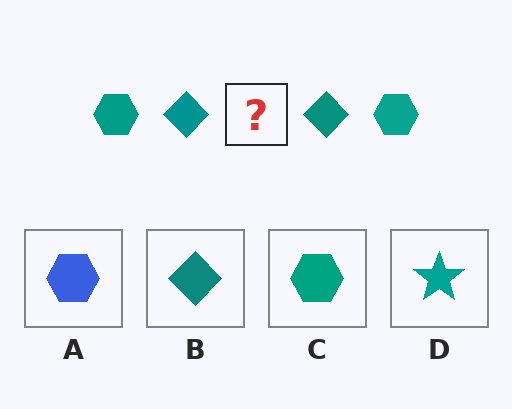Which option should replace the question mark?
Option C.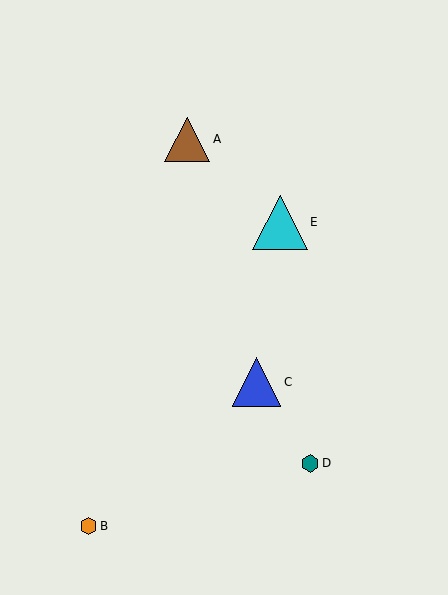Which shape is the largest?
The cyan triangle (labeled E) is the largest.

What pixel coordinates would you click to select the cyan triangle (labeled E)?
Click at (280, 222) to select the cyan triangle E.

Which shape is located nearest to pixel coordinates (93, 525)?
The orange hexagon (labeled B) at (88, 526) is nearest to that location.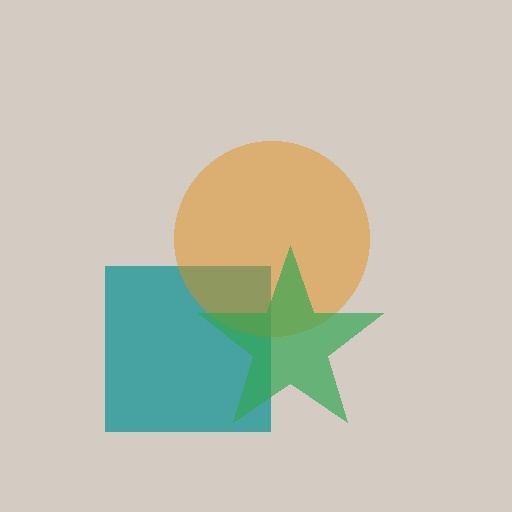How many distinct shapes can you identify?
There are 3 distinct shapes: a teal square, an orange circle, a green star.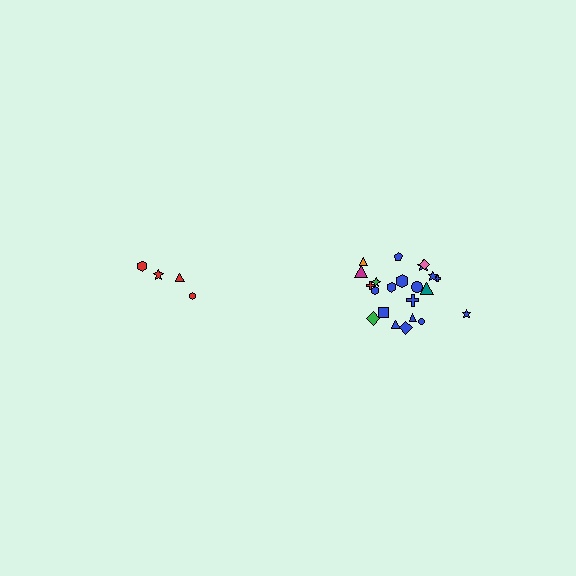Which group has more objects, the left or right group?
The right group.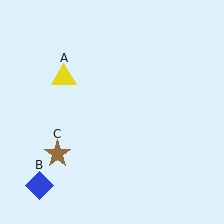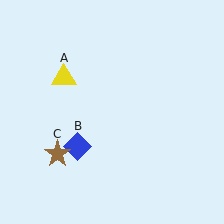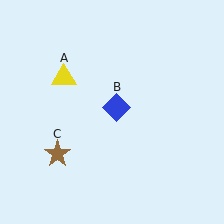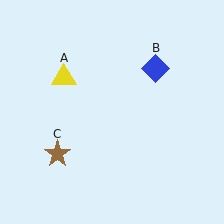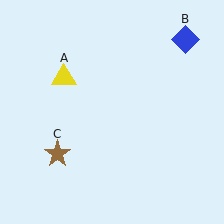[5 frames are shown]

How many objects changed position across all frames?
1 object changed position: blue diamond (object B).